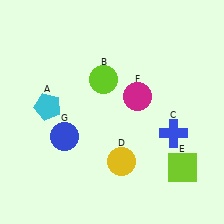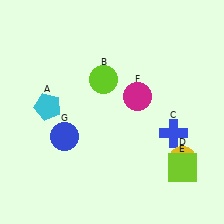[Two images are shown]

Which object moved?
The yellow circle (D) moved right.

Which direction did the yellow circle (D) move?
The yellow circle (D) moved right.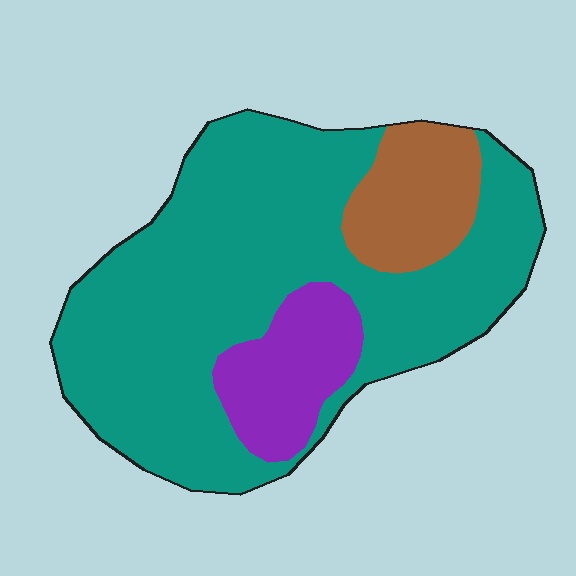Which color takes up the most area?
Teal, at roughly 75%.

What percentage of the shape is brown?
Brown covers about 15% of the shape.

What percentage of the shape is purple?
Purple takes up less than a sixth of the shape.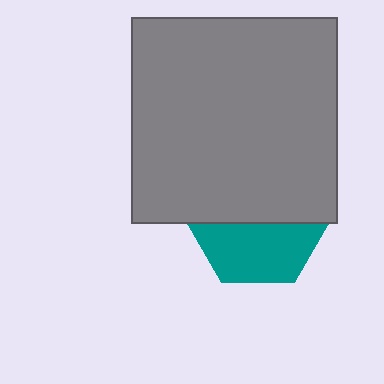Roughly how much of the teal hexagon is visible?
About half of it is visible (roughly 45%).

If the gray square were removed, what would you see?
You would see the complete teal hexagon.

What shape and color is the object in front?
The object in front is a gray square.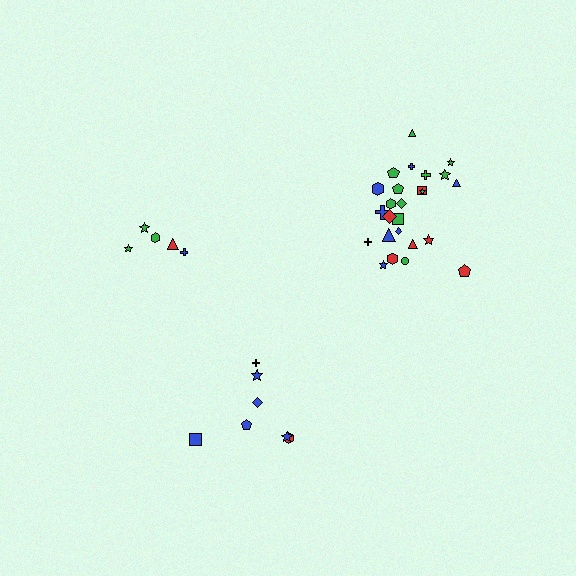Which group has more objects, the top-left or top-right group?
The top-right group.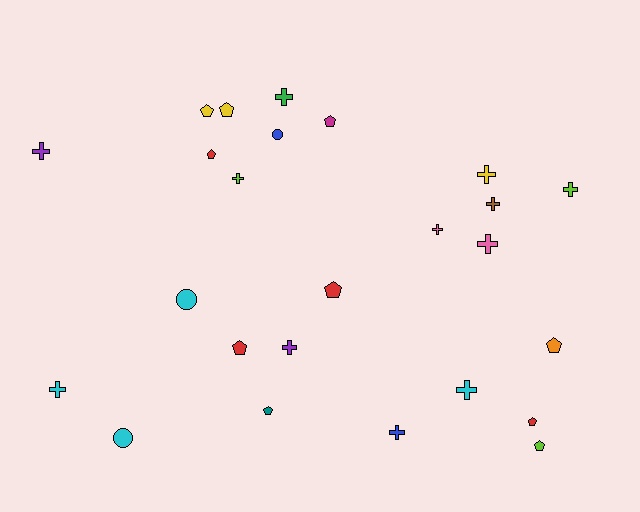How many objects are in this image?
There are 25 objects.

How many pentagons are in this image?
There are 10 pentagons.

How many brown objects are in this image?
There is 1 brown object.